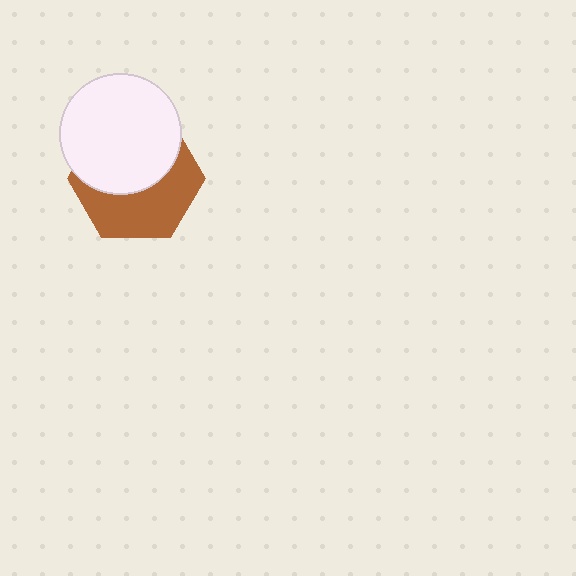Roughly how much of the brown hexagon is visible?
About half of it is visible (roughly 48%).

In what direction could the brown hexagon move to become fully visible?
The brown hexagon could move down. That would shift it out from behind the white circle entirely.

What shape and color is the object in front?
The object in front is a white circle.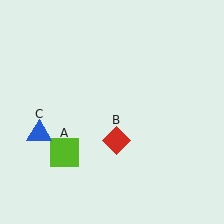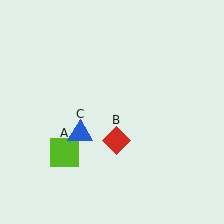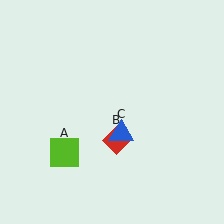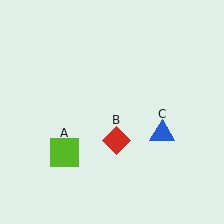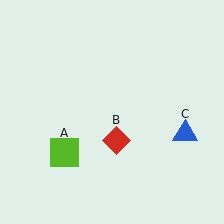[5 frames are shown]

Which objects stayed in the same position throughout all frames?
Lime square (object A) and red diamond (object B) remained stationary.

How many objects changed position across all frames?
1 object changed position: blue triangle (object C).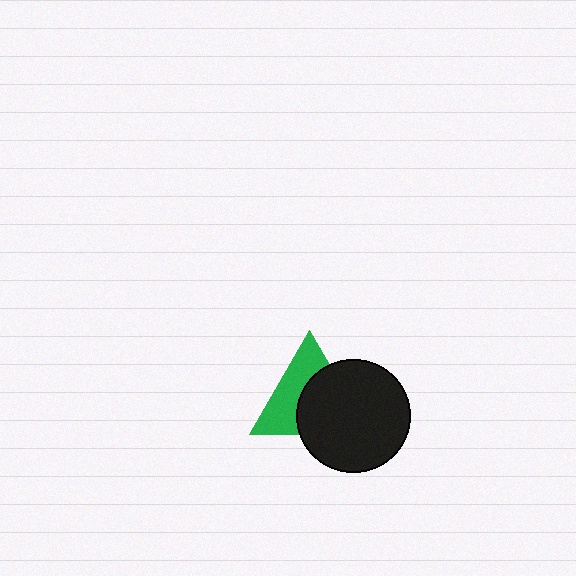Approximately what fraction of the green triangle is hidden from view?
Roughly 52% of the green triangle is hidden behind the black circle.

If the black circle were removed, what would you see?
You would see the complete green triangle.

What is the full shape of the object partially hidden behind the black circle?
The partially hidden object is a green triangle.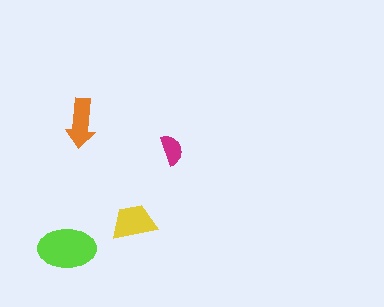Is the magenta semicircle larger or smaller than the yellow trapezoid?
Smaller.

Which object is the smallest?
The magenta semicircle.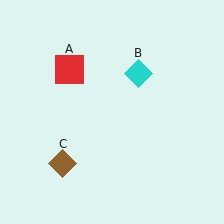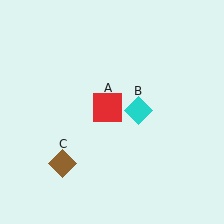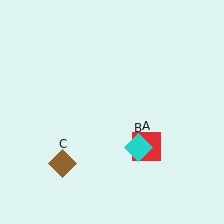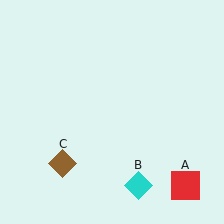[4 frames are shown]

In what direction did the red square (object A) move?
The red square (object A) moved down and to the right.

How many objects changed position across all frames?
2 objects changed position: red square (object A), cyan diamond (object B).